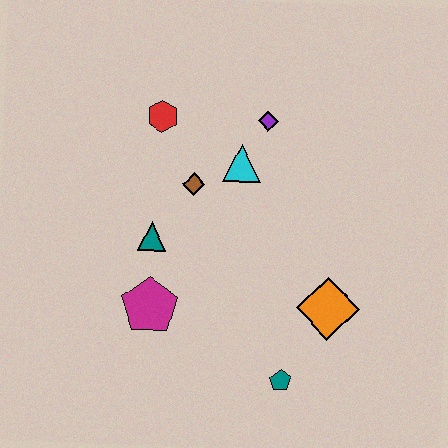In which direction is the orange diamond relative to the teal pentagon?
The orange diamond is above the teal pentagon.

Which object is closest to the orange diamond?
The teal pentagon is closest to the orange diamond.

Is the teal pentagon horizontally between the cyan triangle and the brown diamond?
No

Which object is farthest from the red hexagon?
The teal pentagon is farthest from the red hexagon.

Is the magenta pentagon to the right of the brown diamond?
No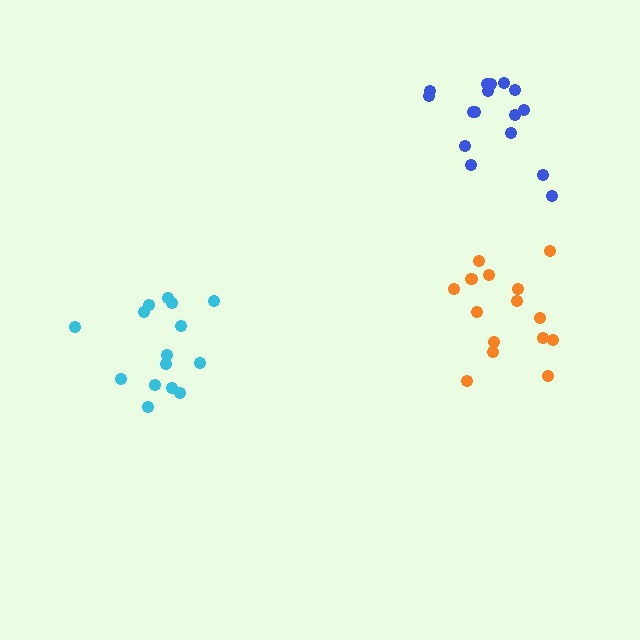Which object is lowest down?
The cyan cluster is bottommost.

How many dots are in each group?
Group 1: 15 dots, Group 2: 16 dots, Group 3: 16 dots (47 total).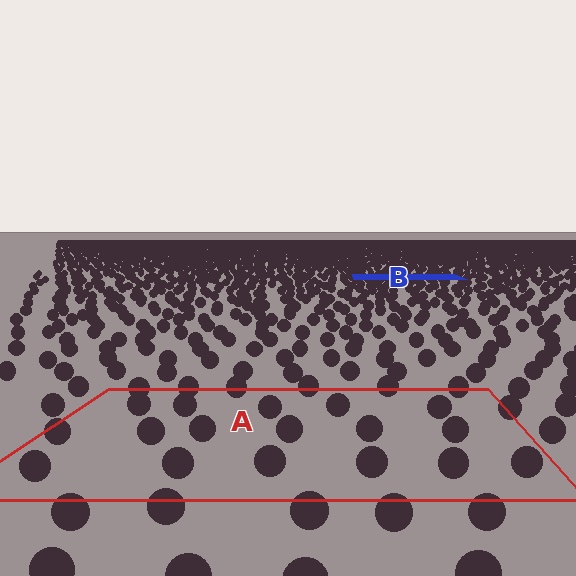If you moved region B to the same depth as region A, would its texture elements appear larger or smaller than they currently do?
They would appear larger. At a closer depth, the same texture elements are projected at a bigger on-screen size.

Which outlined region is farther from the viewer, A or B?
Region B is farther from the viewer — the texture elements inside it appear smaller and more densely packed.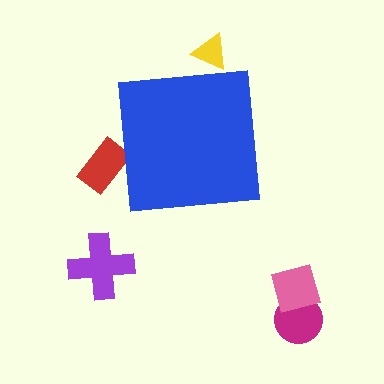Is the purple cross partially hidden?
No, the purple cross is fully visible.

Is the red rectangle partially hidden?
Yes, the red rectangle is partially hidden behind the blue square.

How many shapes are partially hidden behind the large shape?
2 shapes are partially hidden.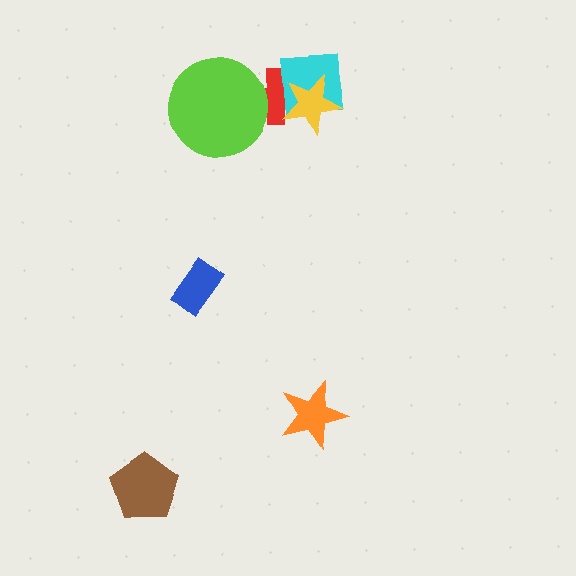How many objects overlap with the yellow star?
2 objects overlap with the yellow star.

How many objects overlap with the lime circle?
1 object overlaps with the lime circle.